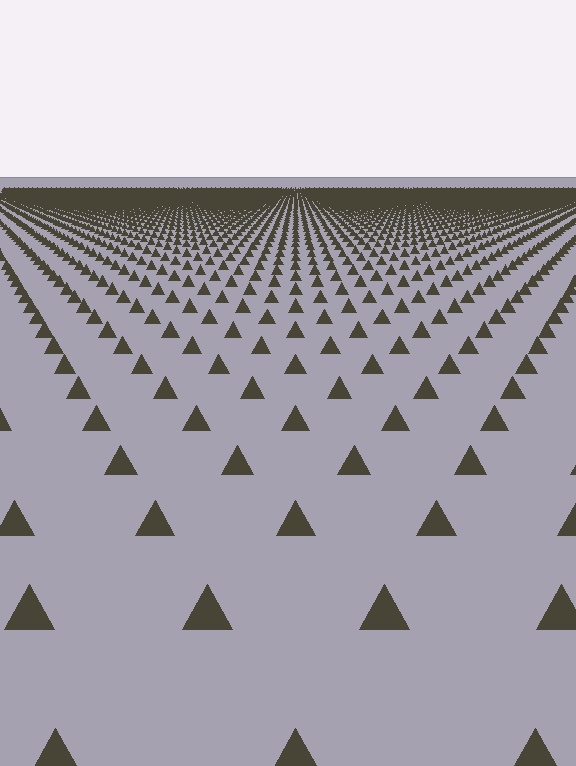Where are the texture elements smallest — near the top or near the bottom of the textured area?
Near the top.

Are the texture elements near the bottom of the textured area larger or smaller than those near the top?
Larger. Near the bottom, elements are closer to the viewer and appear at a bigger on-screen size.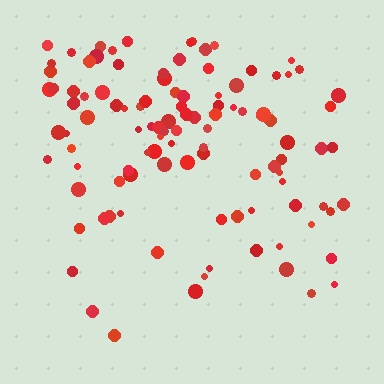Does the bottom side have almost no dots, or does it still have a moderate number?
Still a moderate number, just noticeably fewer than the top.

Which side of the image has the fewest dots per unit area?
The bottom.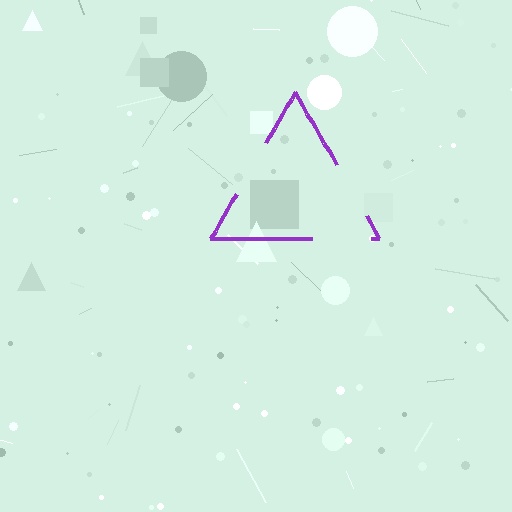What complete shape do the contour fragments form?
The contour fragments form a triangle.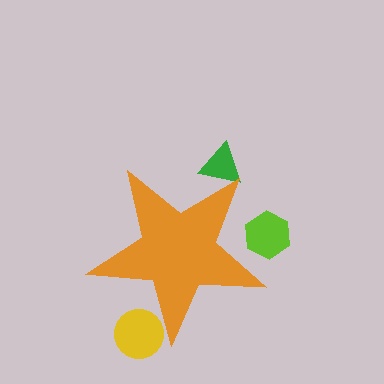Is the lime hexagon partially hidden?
Yes, the lime hexagon is partially hidden behind the orange star.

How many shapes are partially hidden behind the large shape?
3 shapes are partially hidden.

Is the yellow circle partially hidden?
Yes, the yellow circle is partially hidden behind the orange star.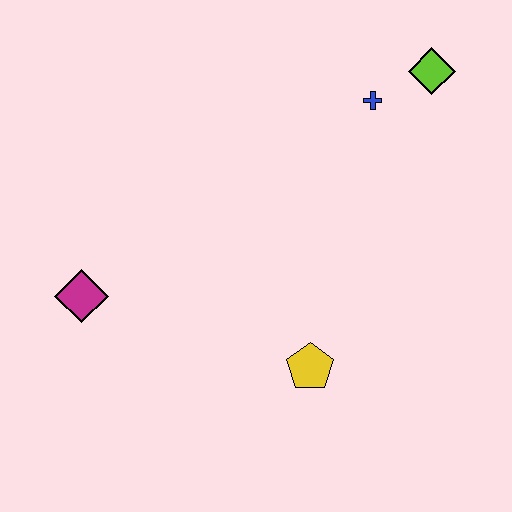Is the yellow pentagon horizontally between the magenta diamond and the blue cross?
Yes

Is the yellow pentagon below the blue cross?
Yes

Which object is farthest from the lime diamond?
The magenta diamond is farthest from the lime diamond.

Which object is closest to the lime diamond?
The blue cross is closest to the lime diamond.